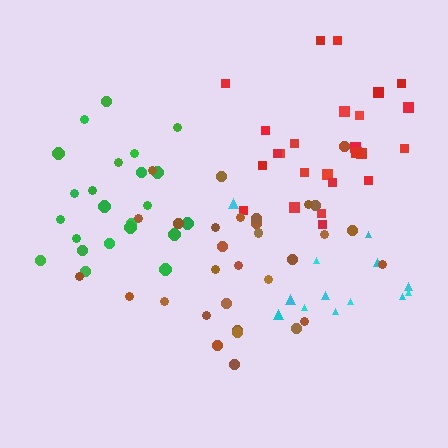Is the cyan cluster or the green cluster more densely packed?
Green.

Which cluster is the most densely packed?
Green.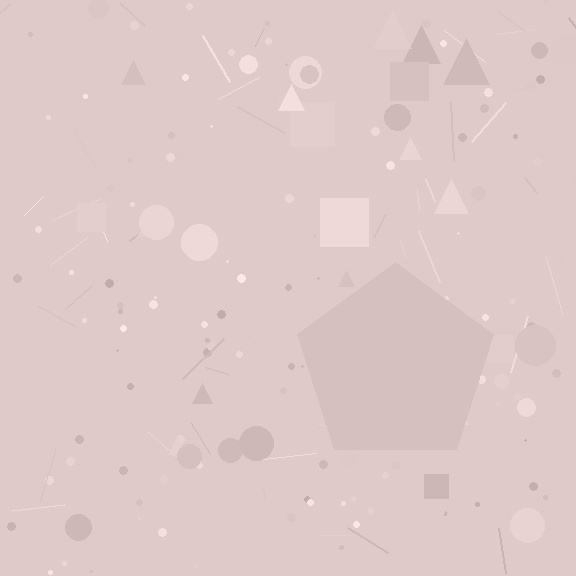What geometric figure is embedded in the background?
A pentagon is embedded in the background.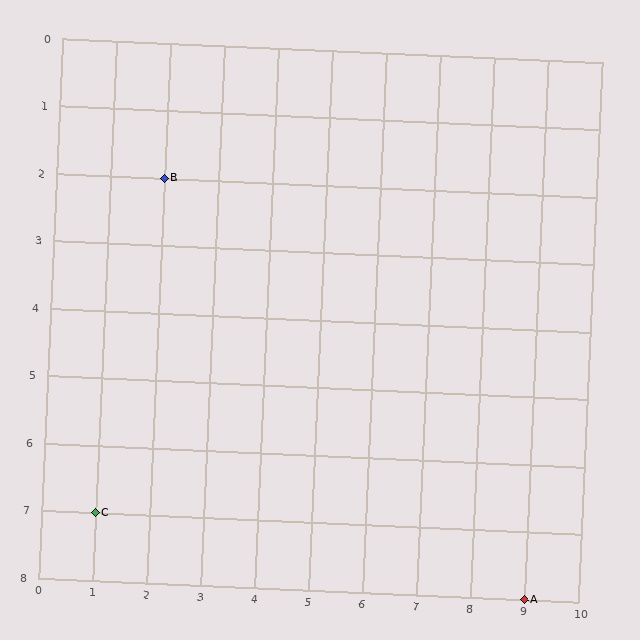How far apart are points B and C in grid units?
Points B and C are 1 column and 5 rows apart (about 5.1 grid units diagonally).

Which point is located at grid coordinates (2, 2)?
Point B is at (2, 2).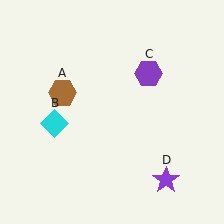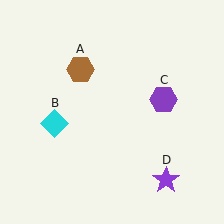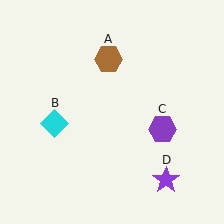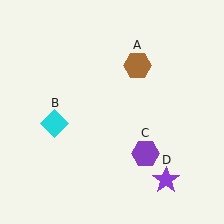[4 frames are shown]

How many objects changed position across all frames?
2 objects changed position: brown hexagon (object A), purple hexagon (object C).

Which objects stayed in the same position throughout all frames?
Cyan diamond (object B) and purple star (object D) remained stationary.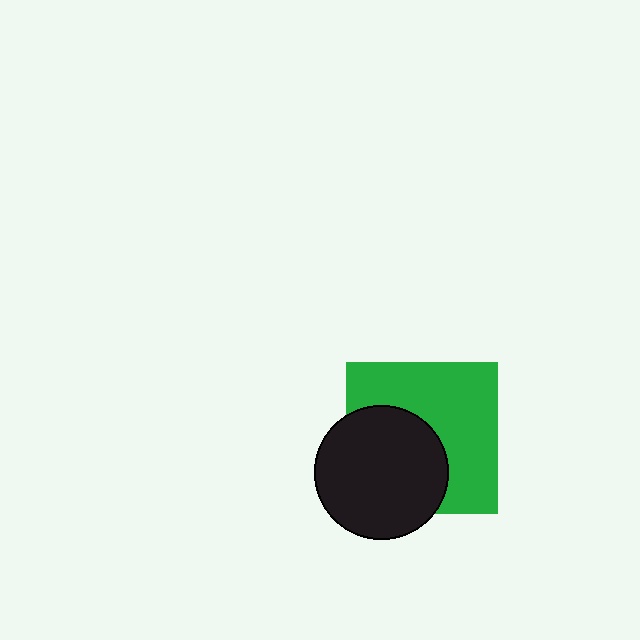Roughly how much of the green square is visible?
About half of it is visible (roughly 57%).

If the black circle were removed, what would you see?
You would see the complete green square.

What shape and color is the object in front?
The object in front is a black circle.